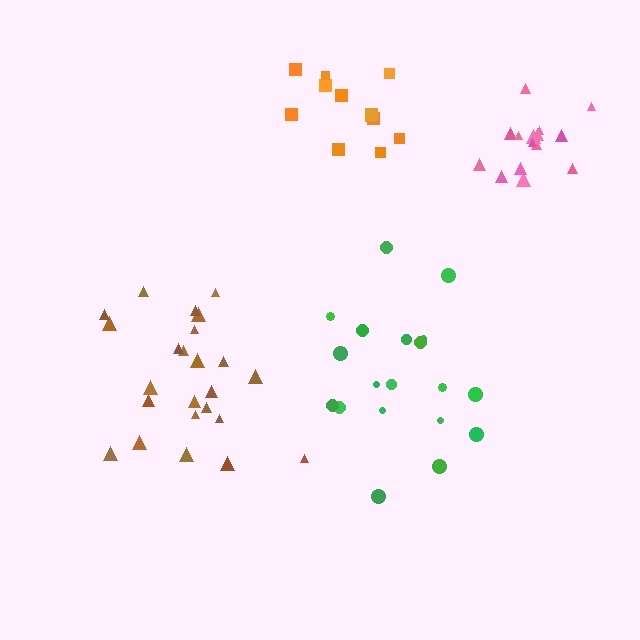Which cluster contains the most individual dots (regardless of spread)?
Brown (24).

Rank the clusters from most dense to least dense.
pink, orange, brown, green.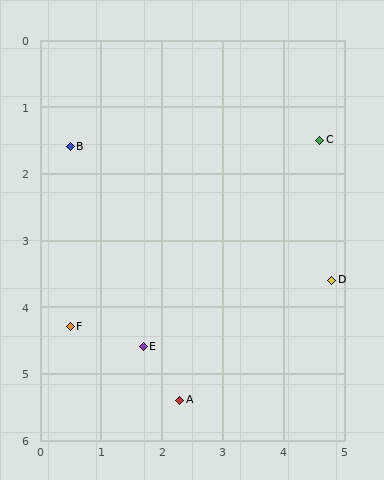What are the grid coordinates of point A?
Point A is at approximately (2.3, 5.4).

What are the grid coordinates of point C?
Point C is at approximately (4.6, 1.5).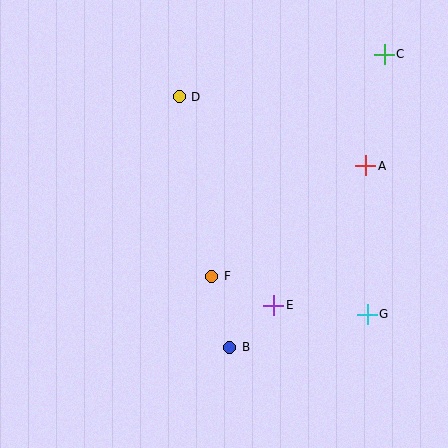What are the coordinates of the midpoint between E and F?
The midpoint between E and F is at (243, 291).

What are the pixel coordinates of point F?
Point F is at (212, 276).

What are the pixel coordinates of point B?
Point B is at (230, 347).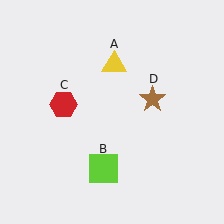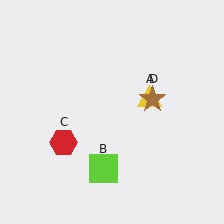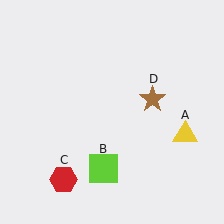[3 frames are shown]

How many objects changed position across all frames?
2 objects changed position: yellow triangle (object A), red hexagon (object C).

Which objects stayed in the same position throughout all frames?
Lime square (object B) and brown star (object D) remained stationary.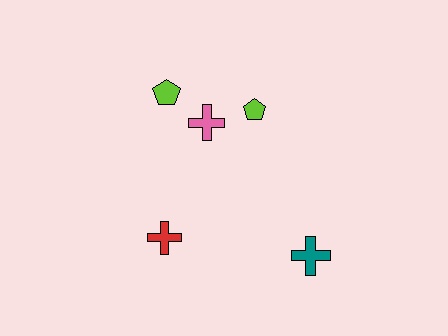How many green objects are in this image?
There are no green objects.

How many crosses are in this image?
There are 3 crosses.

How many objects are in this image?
There are 5 objects.